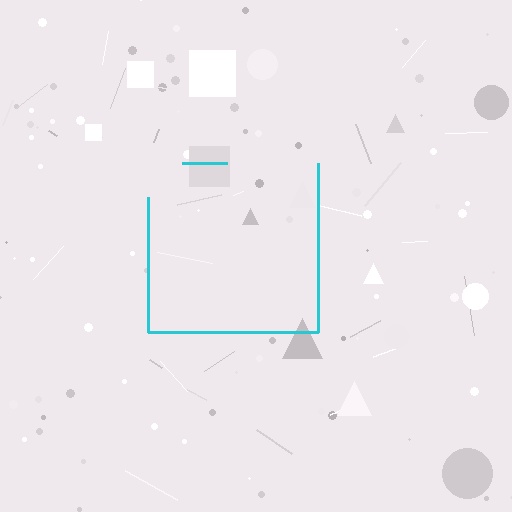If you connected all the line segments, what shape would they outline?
They would outline a square.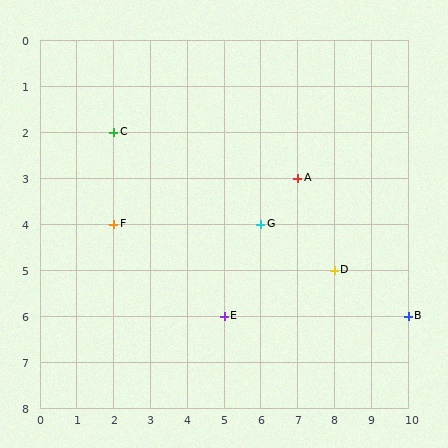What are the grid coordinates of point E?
Point E is at grid coordinates (5, 6).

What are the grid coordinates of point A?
Point A is at grid coordinates (7, 3).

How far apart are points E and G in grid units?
Points E and G are 1 column and 2 rows apart (about 2.2 grid units diagonally).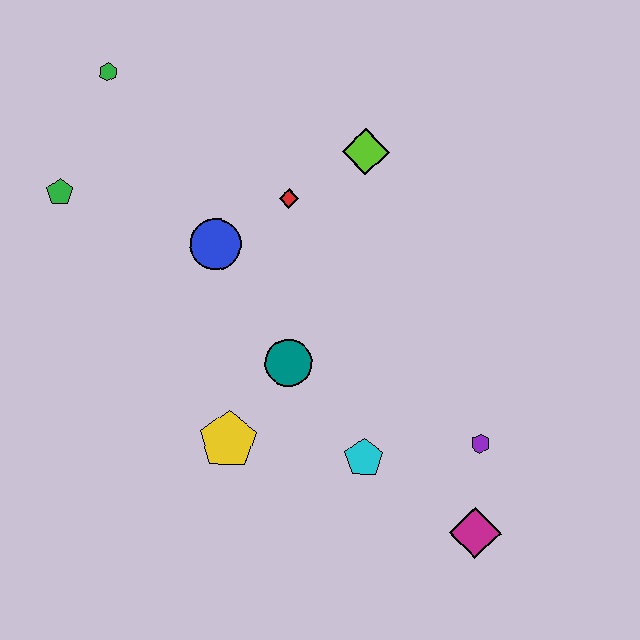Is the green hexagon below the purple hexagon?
No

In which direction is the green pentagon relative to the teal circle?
The green pentagon is to the left of the teal circle.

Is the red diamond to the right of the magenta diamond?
No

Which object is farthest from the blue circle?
The magenta diamond is farthest from the blue circle.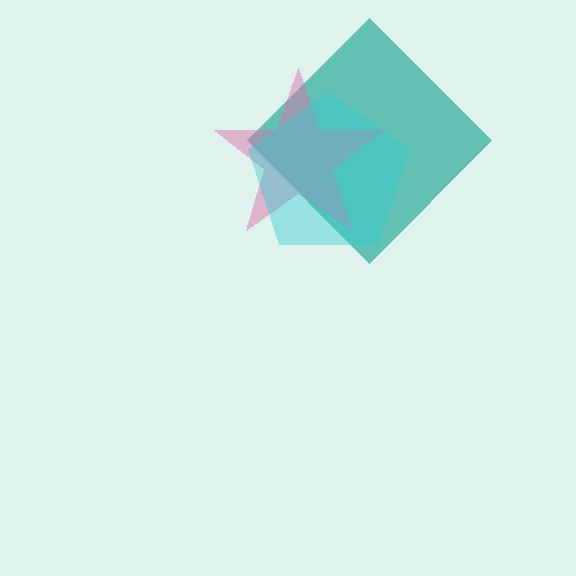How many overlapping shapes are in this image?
There are 3 overlapping shapes in the image.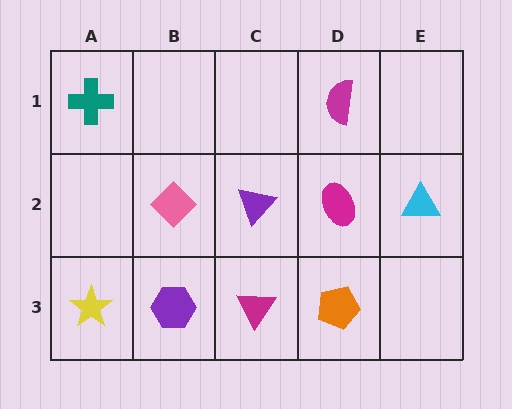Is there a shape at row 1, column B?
No, that cell is empty.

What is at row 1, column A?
A teal cross.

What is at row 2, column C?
A purple triangle.